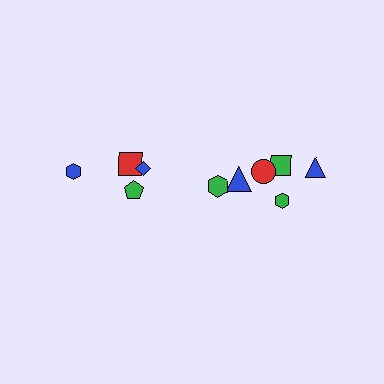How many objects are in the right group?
There are 6 objects.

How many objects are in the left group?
There are 4 objects.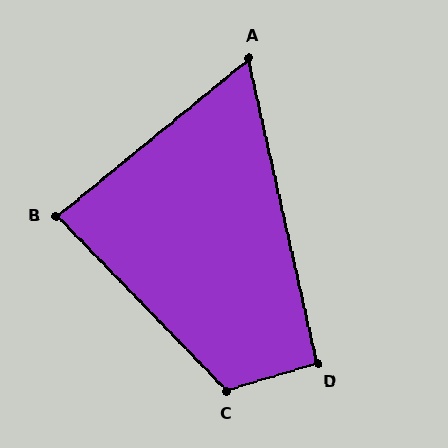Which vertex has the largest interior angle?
C, at approximately 117 degrees.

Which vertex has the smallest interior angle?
A, at approximately 63 degrees.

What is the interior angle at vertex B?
Approximately 85 degrees (approximately right).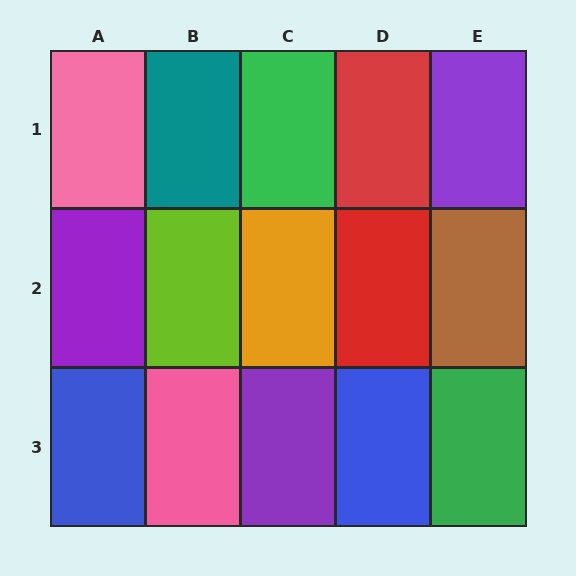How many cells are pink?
2 cells are pink.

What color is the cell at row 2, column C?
Orange.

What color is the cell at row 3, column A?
Blue.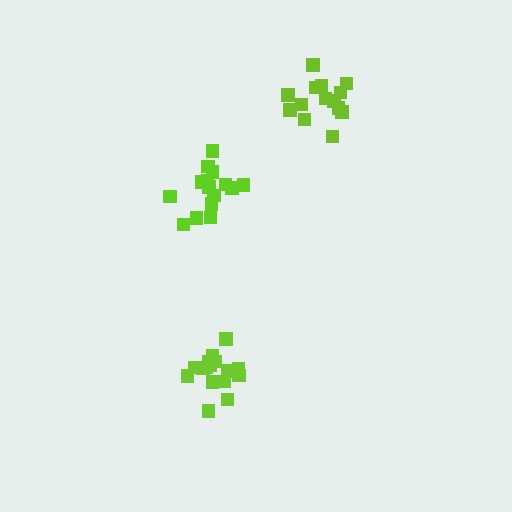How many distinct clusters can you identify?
There are 3 distinct clusters.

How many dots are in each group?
Group 1: 14 dots, Group 2: 17 dots, Group 3: 15 dots (46 total).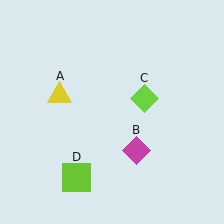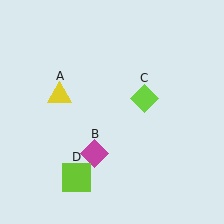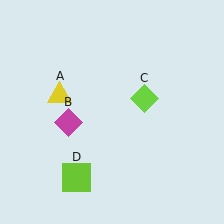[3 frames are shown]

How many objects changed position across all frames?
1 object changed position: magenta diamond (object B).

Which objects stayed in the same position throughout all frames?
Yellow triangle (object A) and lime diamond (object C) and lime square (object D) remained stationary.